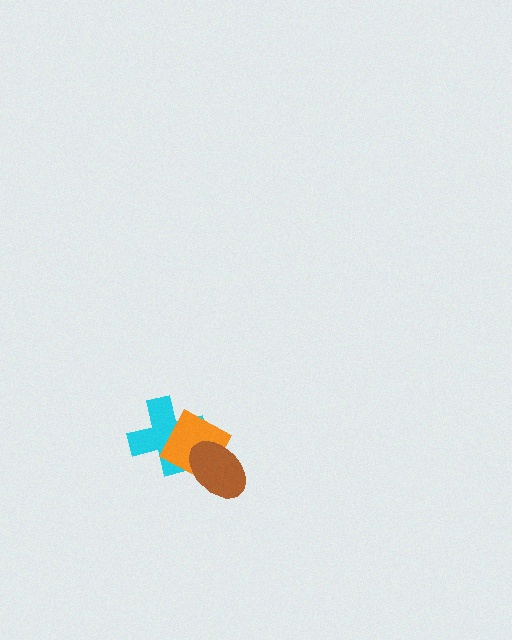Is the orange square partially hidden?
Yes, it is partially covered by another shape.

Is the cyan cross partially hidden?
Yes, it is partially covered by another shape.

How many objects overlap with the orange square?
2 objects overlap with the orange square.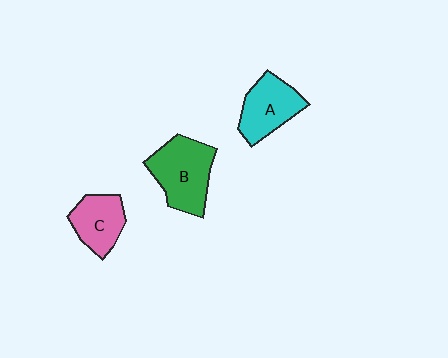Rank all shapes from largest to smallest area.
From largest to smallest: B (green), A (cyan), C (pink).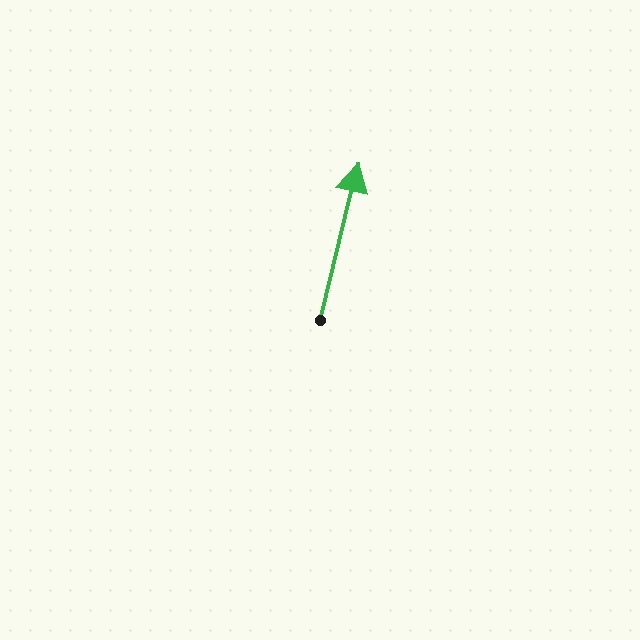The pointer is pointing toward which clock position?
Roughly 12 o'clock.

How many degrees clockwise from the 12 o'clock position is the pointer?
Approximately 14 degrees.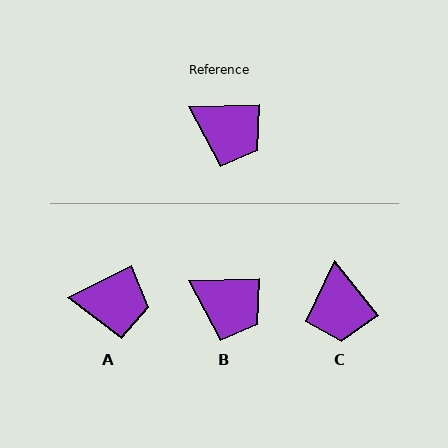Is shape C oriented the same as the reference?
No, it is off by about 53 degrees.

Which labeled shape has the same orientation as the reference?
B.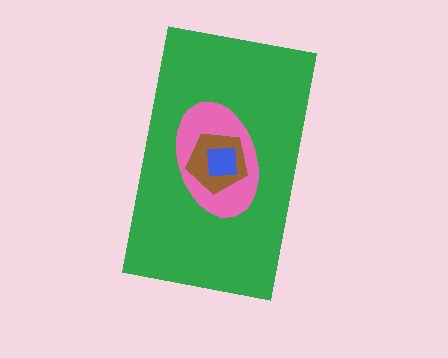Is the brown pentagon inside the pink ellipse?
Yes.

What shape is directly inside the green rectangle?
The pink ellipse.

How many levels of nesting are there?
4.